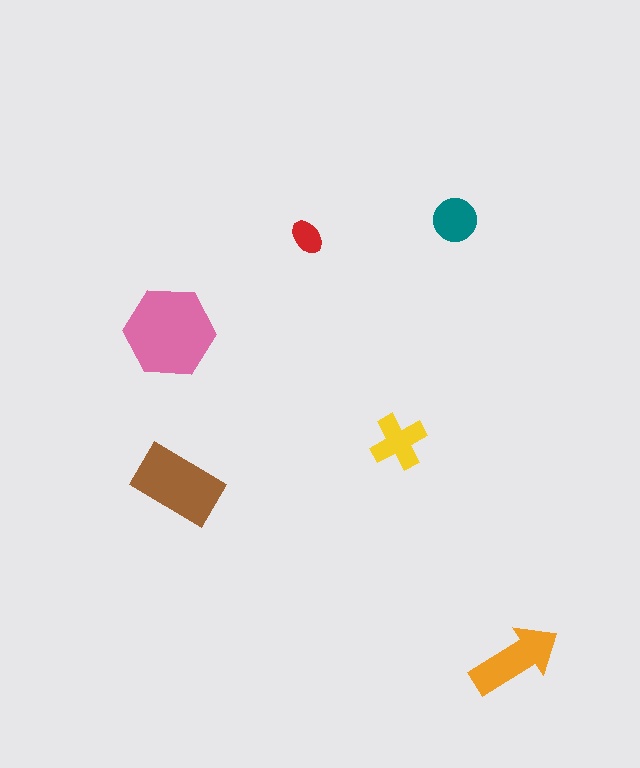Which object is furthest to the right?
The orange arrow is rightmost.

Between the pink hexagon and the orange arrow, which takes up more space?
The pink hexagon.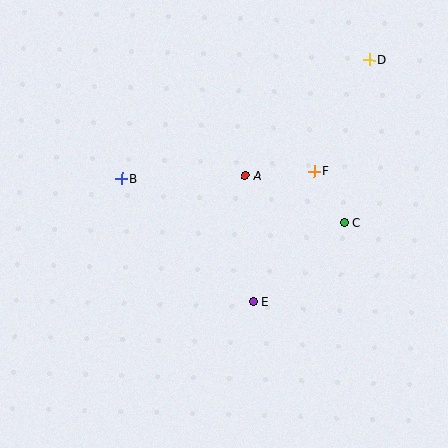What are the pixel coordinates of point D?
Point D is at (370, 60).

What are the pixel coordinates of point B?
Point B is at (122, 179).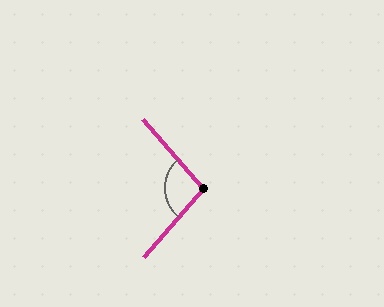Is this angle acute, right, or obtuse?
It is obtuse.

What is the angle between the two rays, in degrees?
Approximately 98 degrees.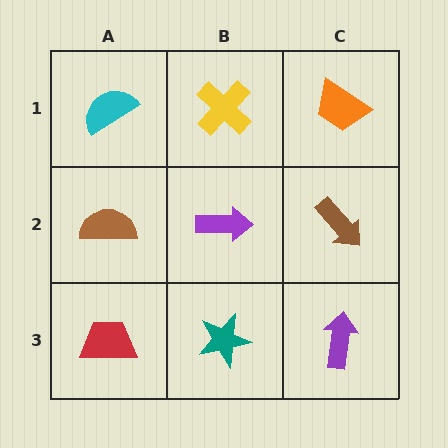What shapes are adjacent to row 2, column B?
A yellow cross (row 1, column B), a teal star (row 3, column B), a brown semicircle (row 2, column A), a brown arrow (row 2, column C).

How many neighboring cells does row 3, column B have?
3.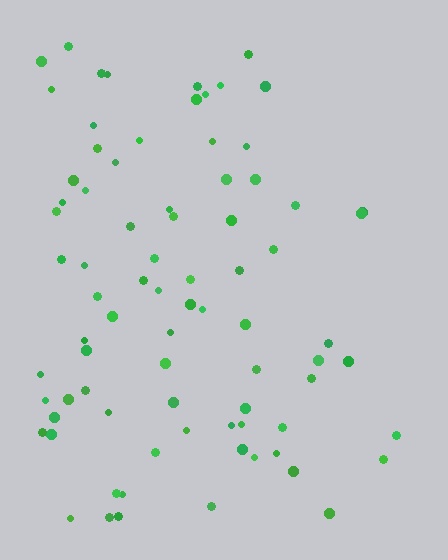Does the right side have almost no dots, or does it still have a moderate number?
Still a moderate number, just noticeably fewer than the left.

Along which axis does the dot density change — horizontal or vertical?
Horizontal.